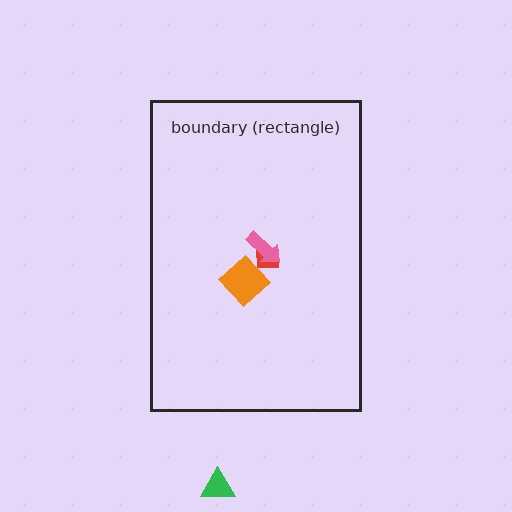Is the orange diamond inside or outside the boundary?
Inside.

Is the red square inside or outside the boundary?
Inside.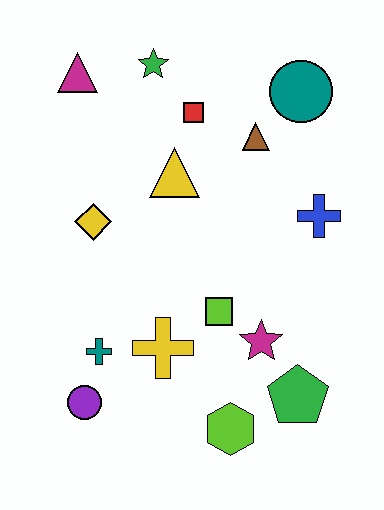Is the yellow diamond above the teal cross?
Yes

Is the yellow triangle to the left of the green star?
No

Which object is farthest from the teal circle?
The purple circle is farthest from the teal circle.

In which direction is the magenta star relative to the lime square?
The magenta star is to the right of the lime square.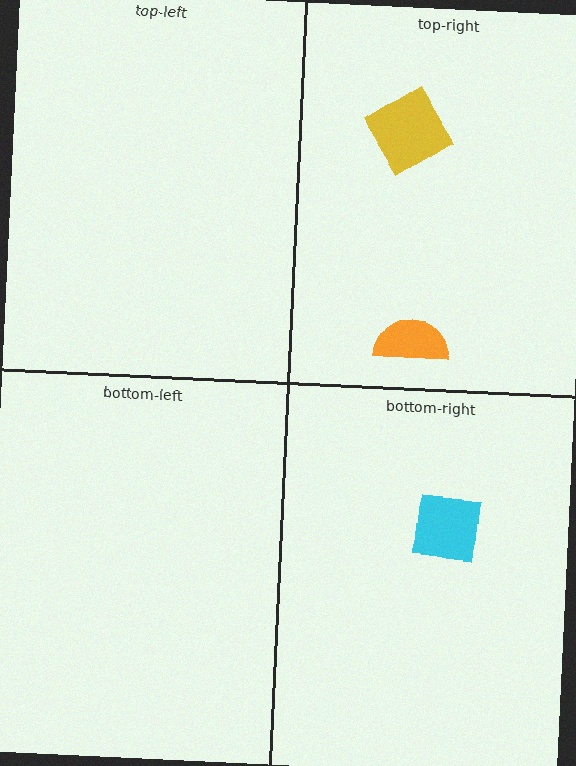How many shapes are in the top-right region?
2.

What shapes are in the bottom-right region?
The cyan square.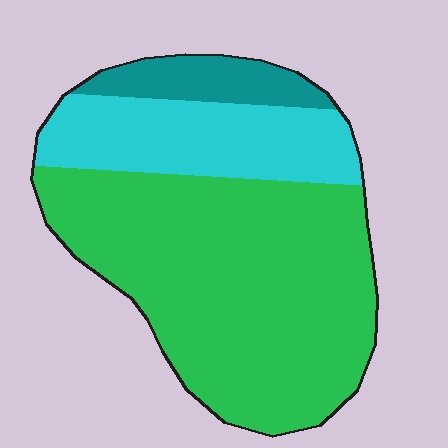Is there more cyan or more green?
Green.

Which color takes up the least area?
Teal, at roughly 10%.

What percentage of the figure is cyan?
Cyan covers 25% of the figure.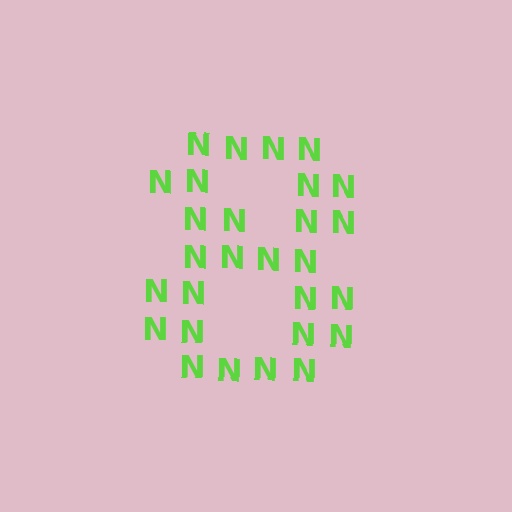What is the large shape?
The large shape is the digit 8.